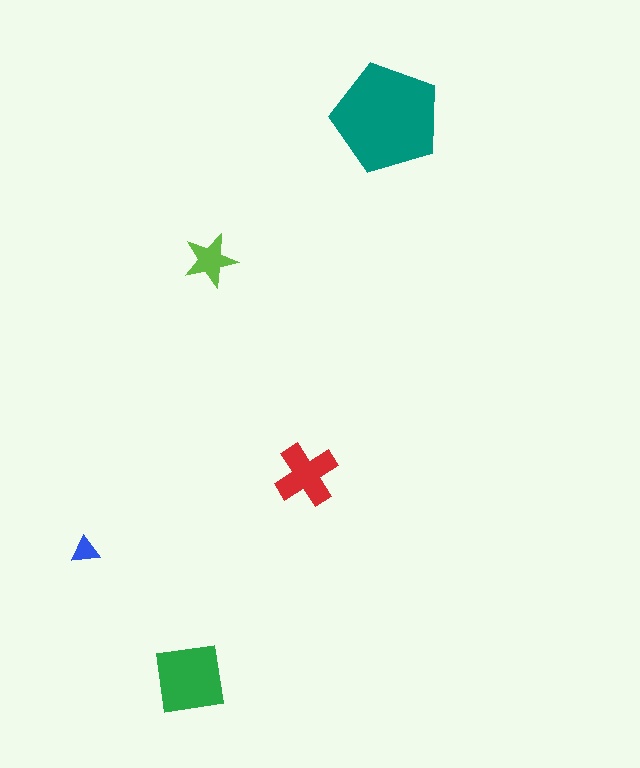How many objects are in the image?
There are 5 objects in the image.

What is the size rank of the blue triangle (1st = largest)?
5th.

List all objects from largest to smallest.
The teal pentagon, the green square, the red cross, the lime star, the blue triangle.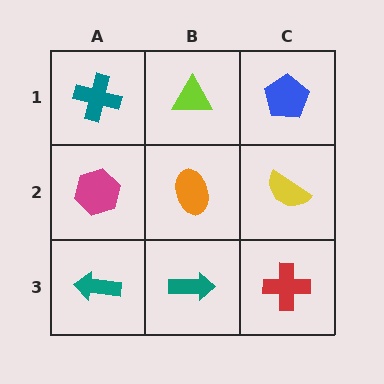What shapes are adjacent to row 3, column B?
An orange ellipse (row 2, column B), a teal arrow (row 3, column A), a red cross (row 3, column C).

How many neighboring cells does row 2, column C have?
3.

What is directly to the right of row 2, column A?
An orange ellipse.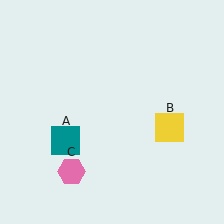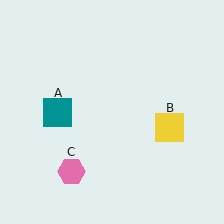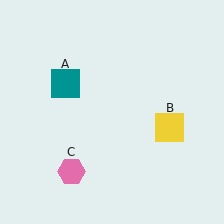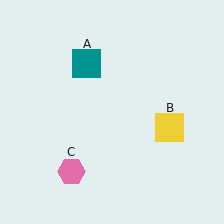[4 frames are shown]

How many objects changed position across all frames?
1 object changed position: teal square (object A).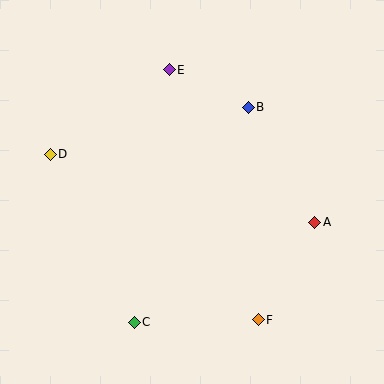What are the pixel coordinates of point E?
Point E is at (169, 70).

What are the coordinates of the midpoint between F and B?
The midpoint between F and B is at (253, 213).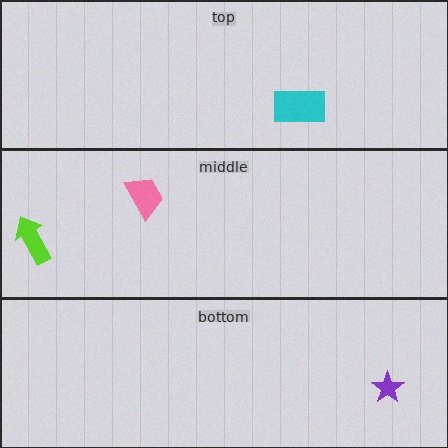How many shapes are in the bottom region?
1.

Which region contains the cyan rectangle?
The top region.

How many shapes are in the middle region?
2.